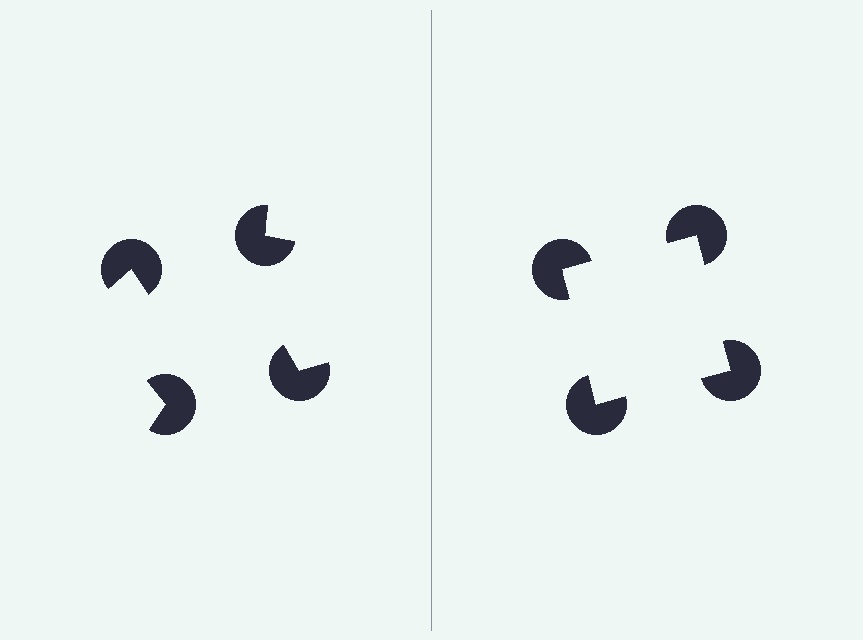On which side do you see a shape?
An illusory square appears on the right side. On the left side the wedge cuts are rotated, so no coherent shape forms.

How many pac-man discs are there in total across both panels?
8 — 4 on each side.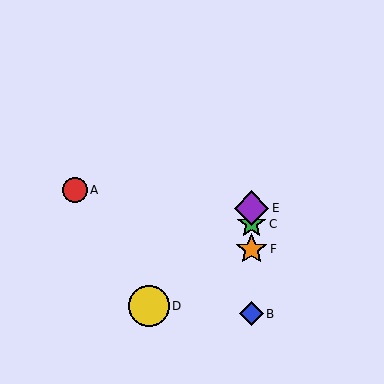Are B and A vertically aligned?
No, B is at x≈251 and A is at x≈75.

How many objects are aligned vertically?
4 objects (B, C, E, F) are aligned vertically.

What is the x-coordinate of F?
Object F is at x≈251.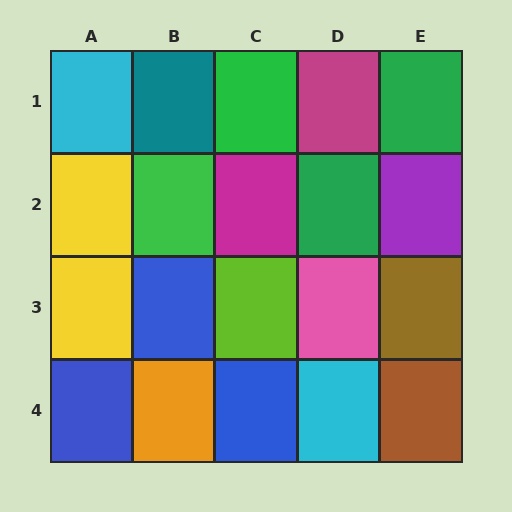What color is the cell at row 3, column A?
Yellow.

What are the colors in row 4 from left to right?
Blue, orange, blue, cyan, brown.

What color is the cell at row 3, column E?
Brown.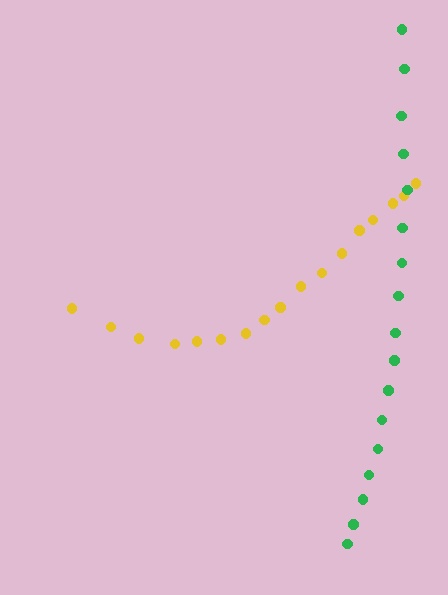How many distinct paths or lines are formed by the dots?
There are 2 distinct paths.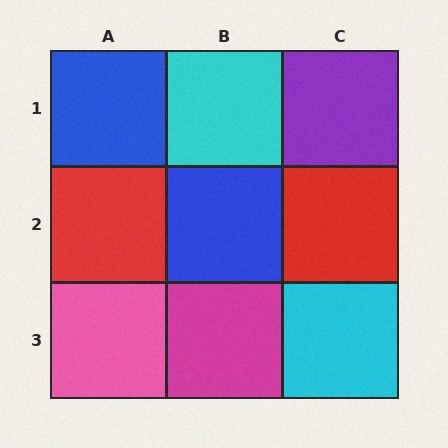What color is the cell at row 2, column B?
Blue.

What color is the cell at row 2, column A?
Red.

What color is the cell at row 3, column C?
Cyan.